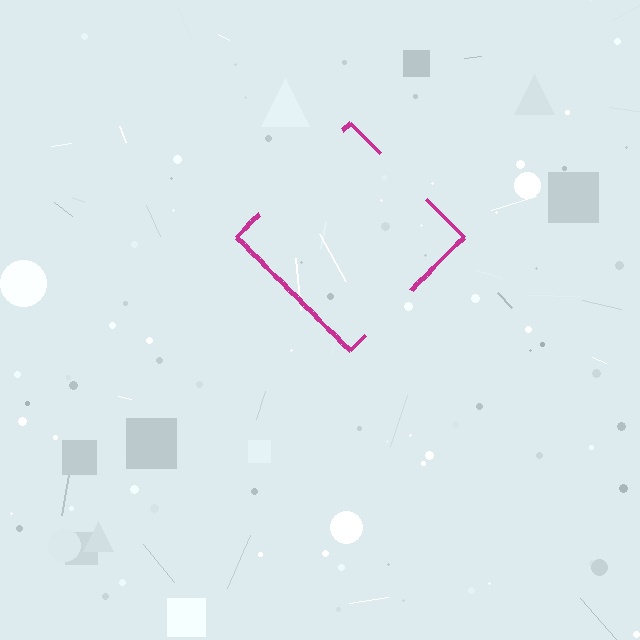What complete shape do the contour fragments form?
The contour fragments form a diamond.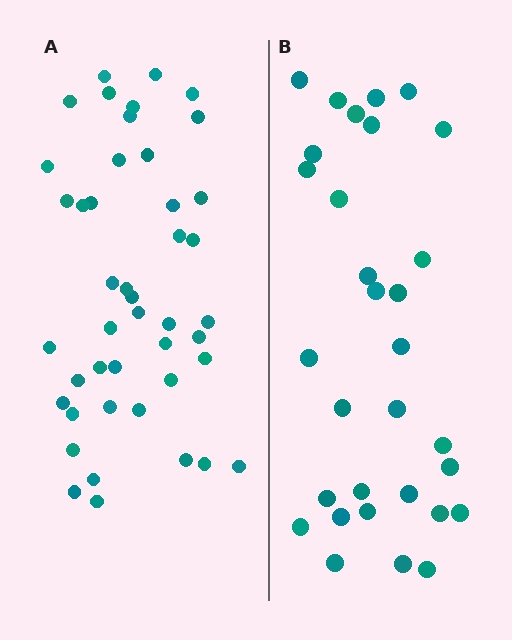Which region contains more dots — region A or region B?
Region A (the left region) has more dots.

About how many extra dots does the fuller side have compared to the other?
Region A has approximately 15 more dots than region B.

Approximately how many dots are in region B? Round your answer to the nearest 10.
About 30 dots. (The exact count is 31, which rounds to 30.)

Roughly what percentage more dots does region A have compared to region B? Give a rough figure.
About 40% more.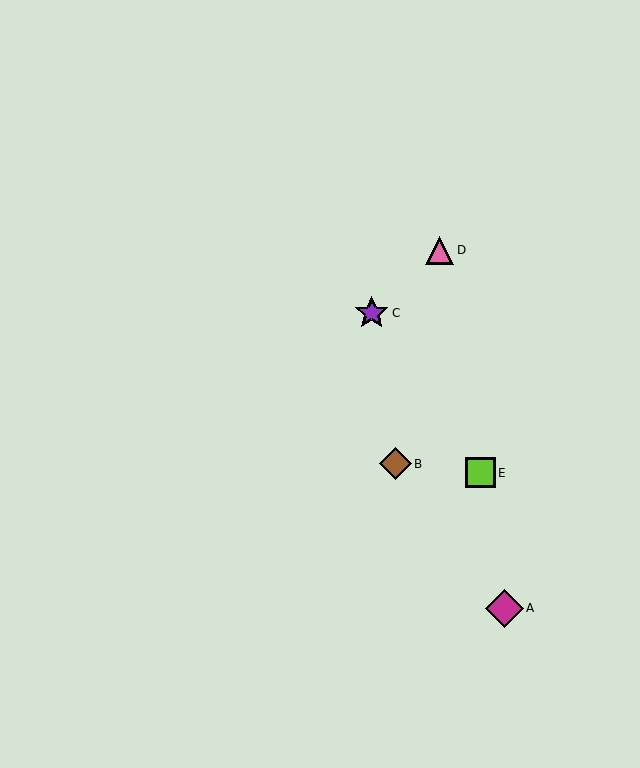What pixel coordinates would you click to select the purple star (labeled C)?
Click at (372, 313) to select the purple star C.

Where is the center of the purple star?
The center of the purple star is at (372, 313).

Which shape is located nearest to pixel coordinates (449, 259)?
The pink triangle (labeled D) at (440, 250) is nearest to that location.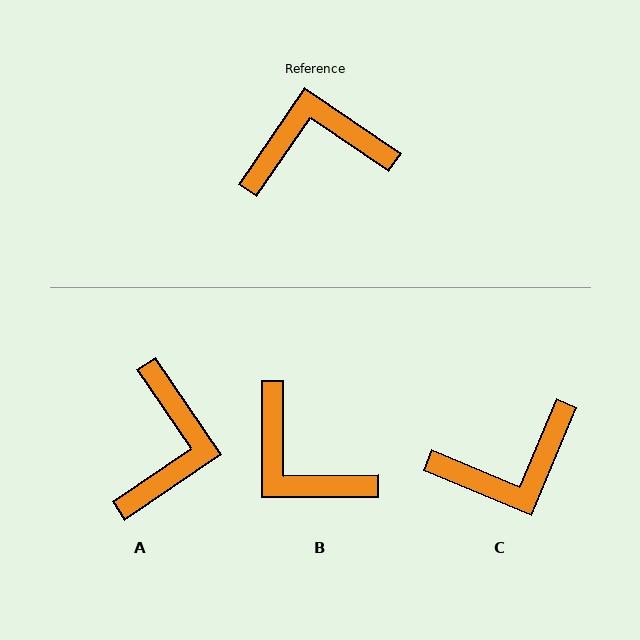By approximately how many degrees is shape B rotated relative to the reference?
Approximately 125 degrees counter-clockwise.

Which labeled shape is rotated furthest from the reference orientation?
C, about 168 degrees away.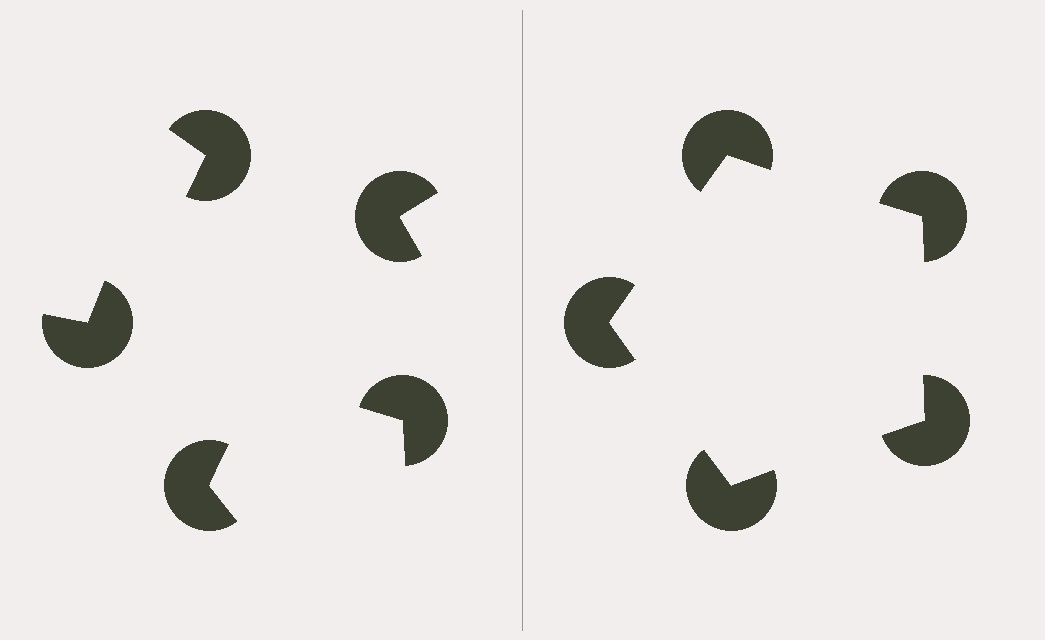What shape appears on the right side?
An illusory pentagon.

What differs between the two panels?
The pac-man discs are positioned identically on both sides; only the wedge orientations differ. On the right they align to a pentagon; on the left they are misaligned.